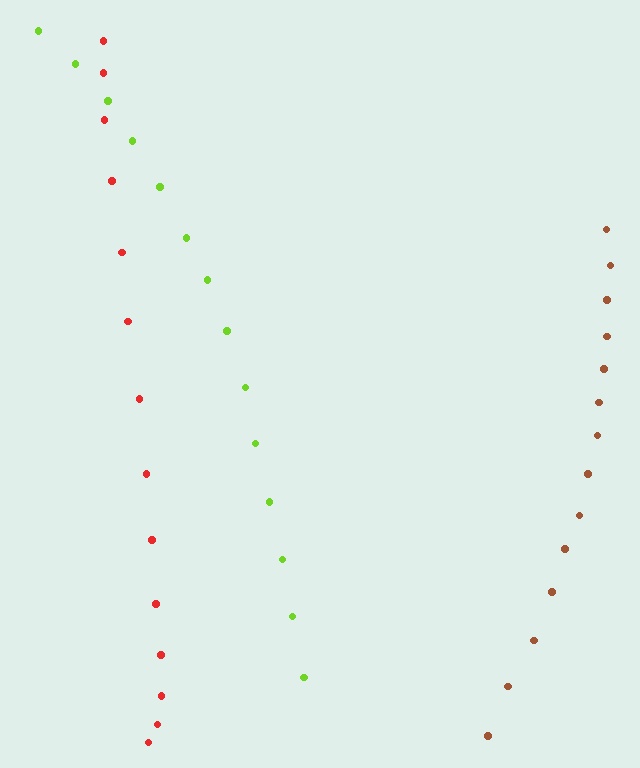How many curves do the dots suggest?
There are 3 distinct paths.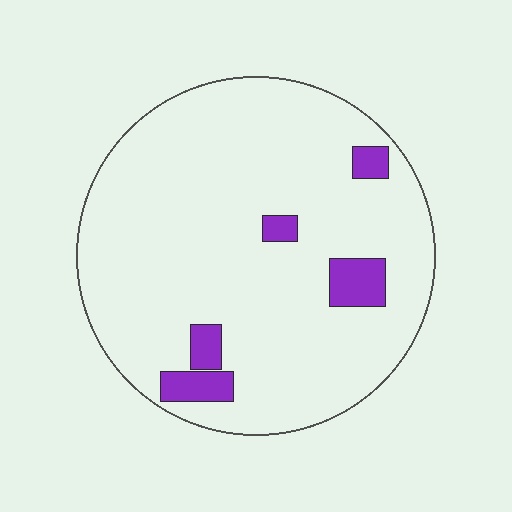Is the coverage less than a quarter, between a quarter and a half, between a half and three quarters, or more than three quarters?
Less than a quarter.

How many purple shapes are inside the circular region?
5.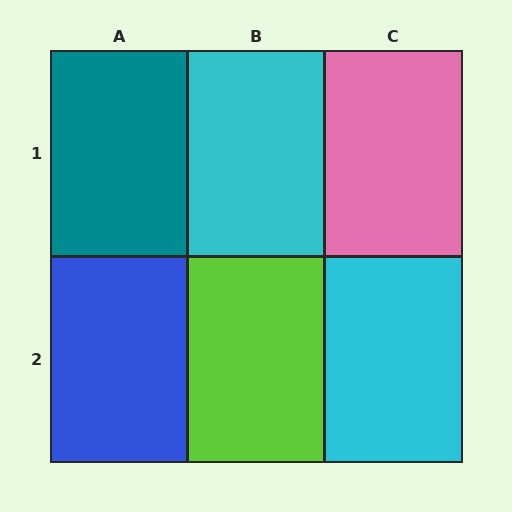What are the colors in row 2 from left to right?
Blue, lime, cyan.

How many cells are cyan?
2 cells are cyan.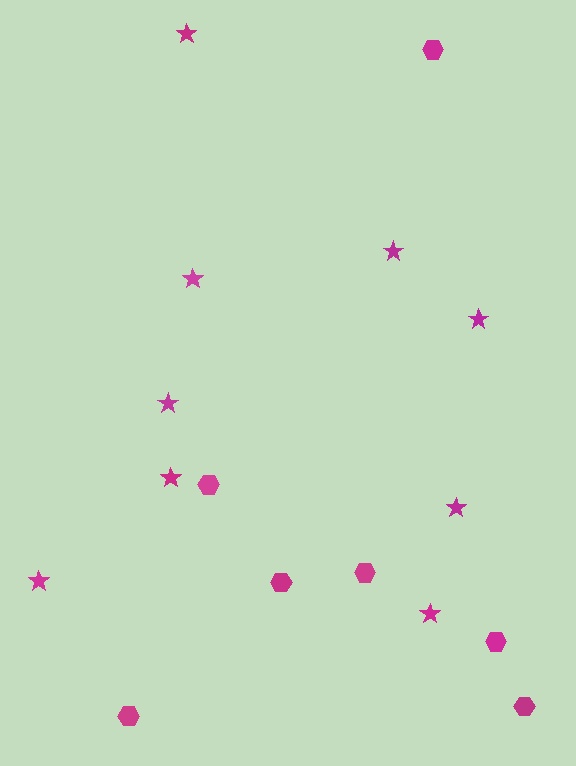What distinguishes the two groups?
There are 2 groups: one group of stars (9) and one group of hexagons (7).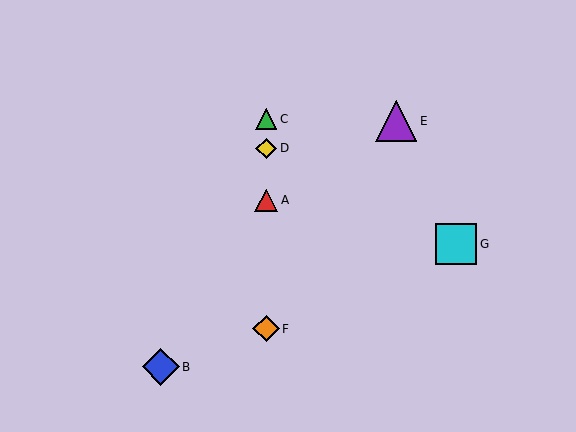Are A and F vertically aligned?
Yes, both are at x≈266.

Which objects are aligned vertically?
Objects A, C, D, F are aligned vertically.